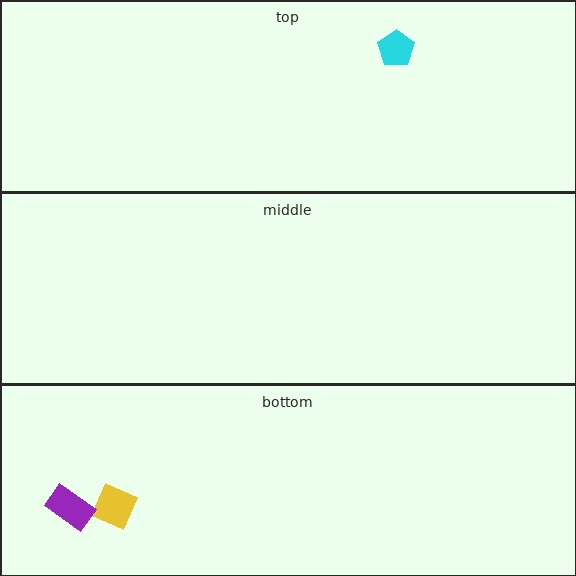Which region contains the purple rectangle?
The bottom region.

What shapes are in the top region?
The cyan pentagon.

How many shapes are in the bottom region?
2.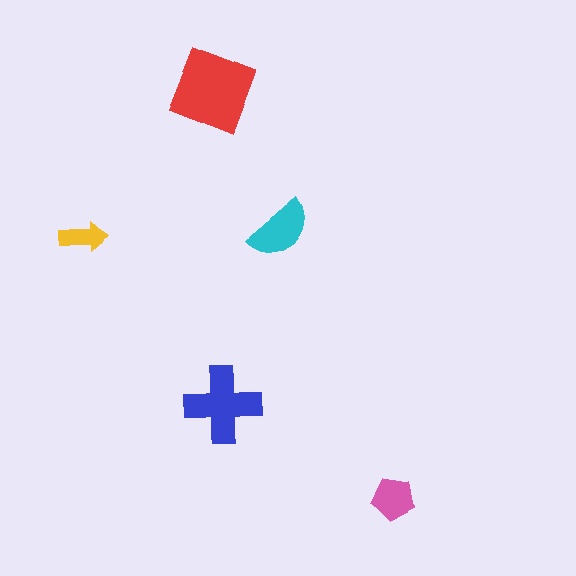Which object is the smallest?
The yellow arrow.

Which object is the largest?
The red diamond.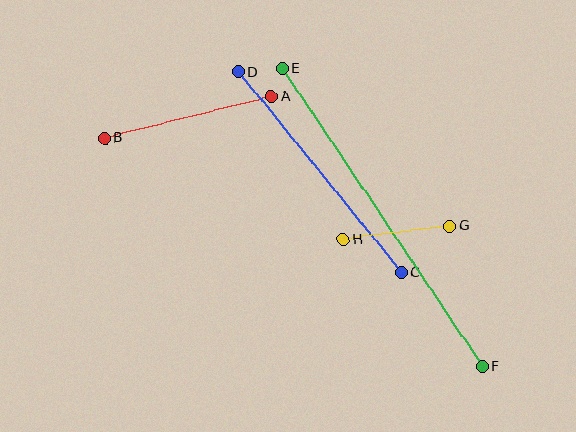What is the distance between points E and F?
The distance is approximately 359 pixels.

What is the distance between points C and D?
The distance is approximately 258 pixels.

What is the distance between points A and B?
The distance is approximately 172 pixels.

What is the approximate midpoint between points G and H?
The midpoint is at approximately (397, 233) pixels.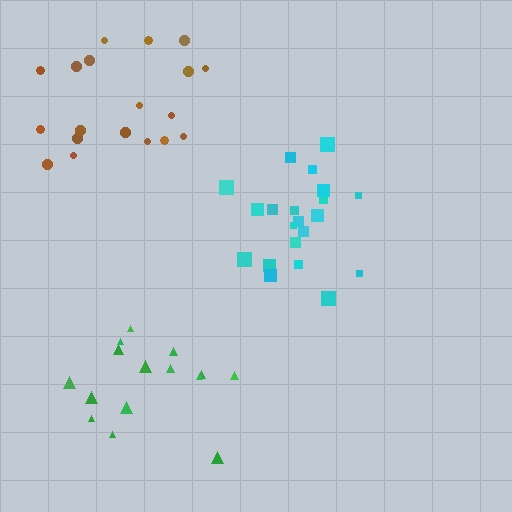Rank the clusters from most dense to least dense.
cyan, green, brown.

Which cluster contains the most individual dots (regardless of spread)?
Cyan (21).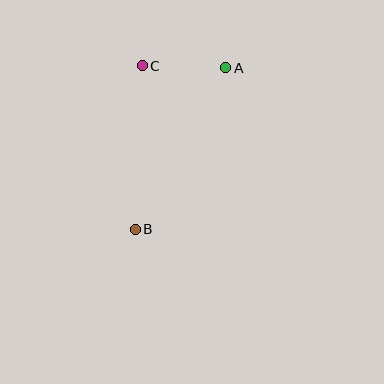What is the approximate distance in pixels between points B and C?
The distance between B and C is approximately 164 pixels.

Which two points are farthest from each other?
Points A and B are farthest from each other.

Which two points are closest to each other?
Points A and C are closest to each other.